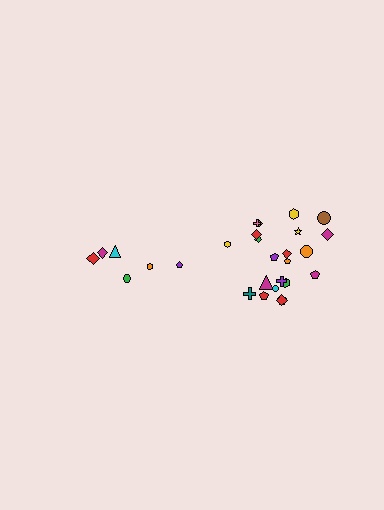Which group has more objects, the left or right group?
The right group.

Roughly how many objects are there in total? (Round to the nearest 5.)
Roughly 30 objects in total.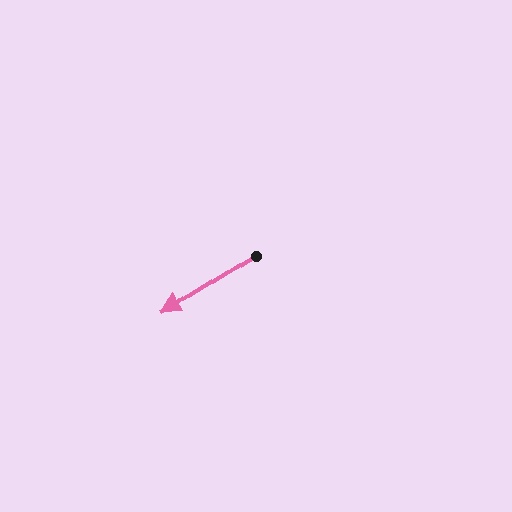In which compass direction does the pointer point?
Southwest.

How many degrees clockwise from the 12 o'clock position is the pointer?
Approximately 238 degrees.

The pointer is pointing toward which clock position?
Roughly 8 o'clock.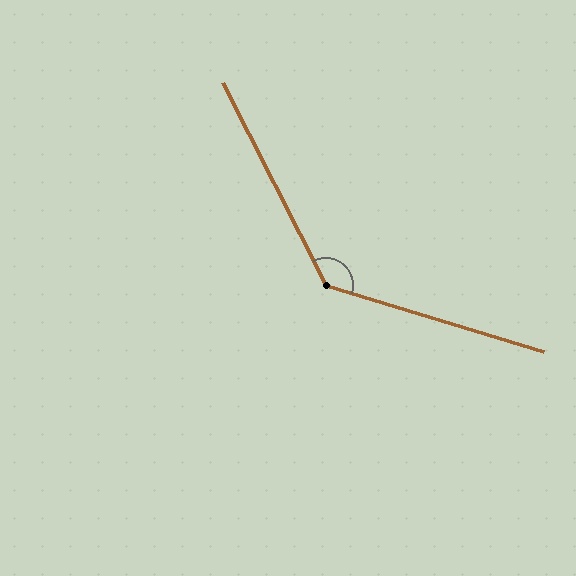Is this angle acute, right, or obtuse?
It is obtuse.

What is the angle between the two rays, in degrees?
Approximately 134 degrees.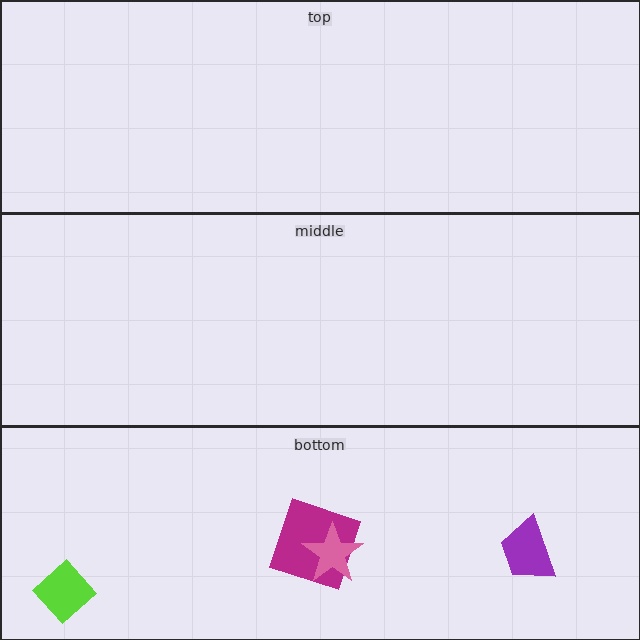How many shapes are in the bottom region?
4.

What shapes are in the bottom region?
The lime diamond, the magenta square, the pink star, the purple trapezoid.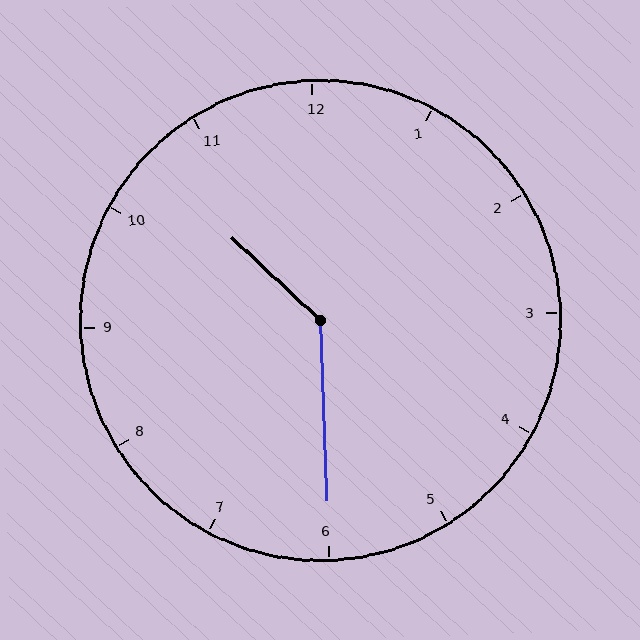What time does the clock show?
10:30.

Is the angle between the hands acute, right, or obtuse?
It is obtuse.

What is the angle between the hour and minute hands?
Approximately 135 degrees.